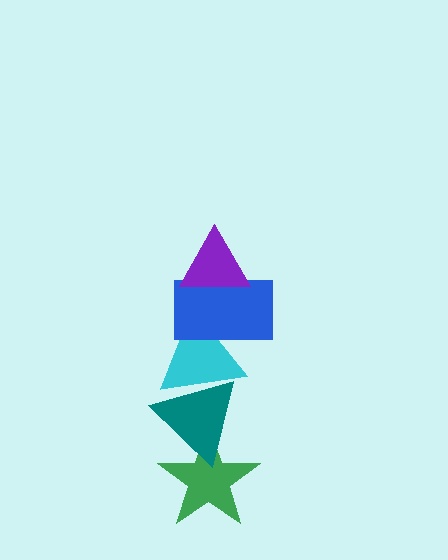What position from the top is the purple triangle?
The purple triangle is 1st from the top.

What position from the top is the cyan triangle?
The cyan triangle is 3rd from the top.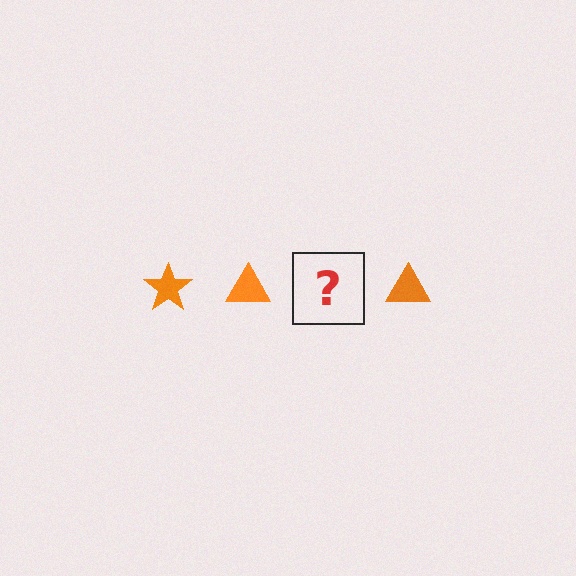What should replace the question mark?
The question mark should be replaced with an orange star.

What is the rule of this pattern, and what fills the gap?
The rule is that the pattern cycles through star, triangle shapes in orange. The gap should be filled with an orange star.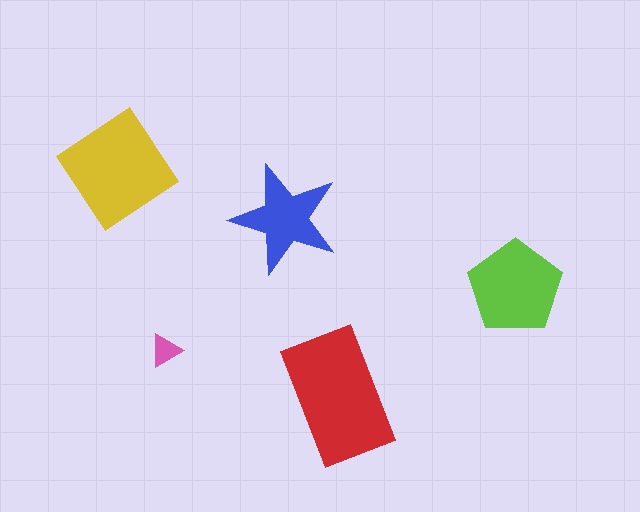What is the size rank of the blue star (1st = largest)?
4th.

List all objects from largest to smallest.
The red rectangle, the yellow diamond, the lime pentagon, the blue star, the pink triangle.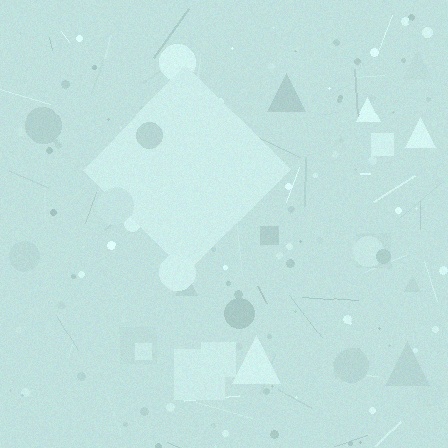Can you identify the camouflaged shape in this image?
The camouflaged shape is a diamond.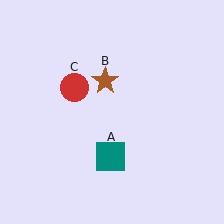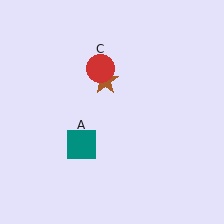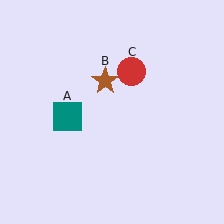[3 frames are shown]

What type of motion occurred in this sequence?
The teal square (object A), red circle (object C) rotated clockwise around the center of the scene.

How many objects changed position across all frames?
2 objects changed position: teal square (object A), red circle (object C).